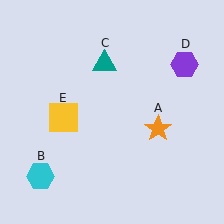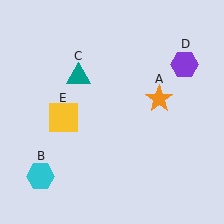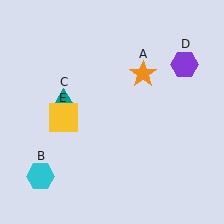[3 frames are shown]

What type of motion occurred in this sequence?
The orange star (object A), teal triangle (object C) rotated counterclockwise around the center of the scene.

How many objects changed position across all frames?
2 objects changed position: orange star (object A), teal triangle (object C).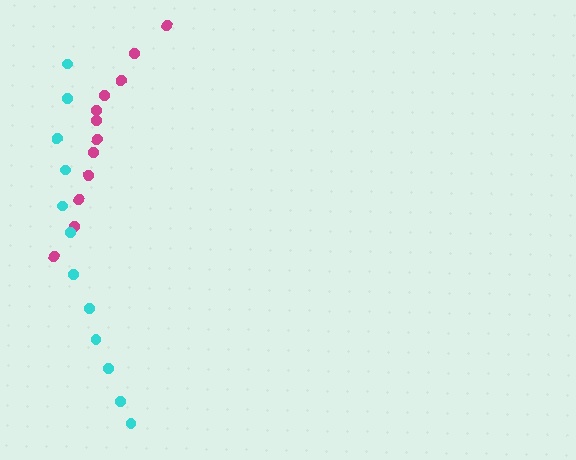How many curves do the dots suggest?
There are 2 distinct paths.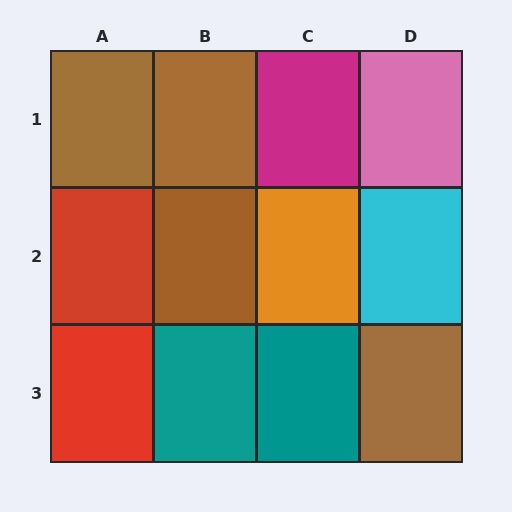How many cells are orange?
1 cell is orange.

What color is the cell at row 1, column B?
Brown.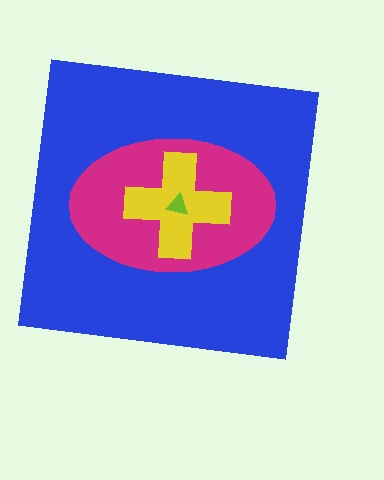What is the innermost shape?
The lime triangle.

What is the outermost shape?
The blue square.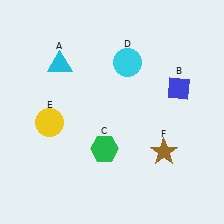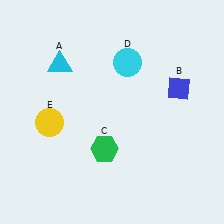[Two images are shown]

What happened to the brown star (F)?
The brown star (F) was removed in Image 2. It was in the bottom-right area of Image 1.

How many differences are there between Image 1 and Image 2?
There is 1 difference between the two images.